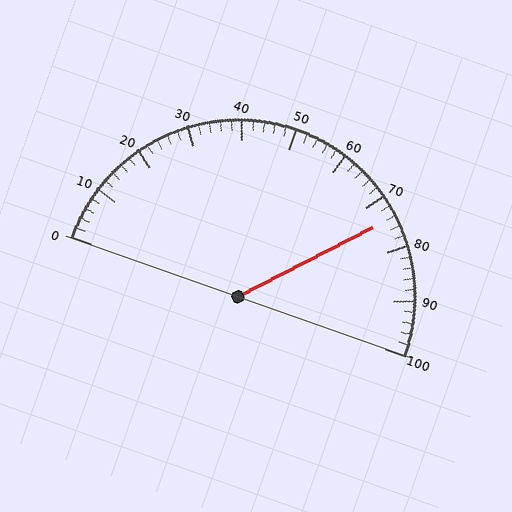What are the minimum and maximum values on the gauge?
The gauge ranges from 0 to 100.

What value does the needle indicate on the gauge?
The needle indicates approximately 74.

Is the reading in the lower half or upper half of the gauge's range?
The reading is in the upper half of the range (0 to 100).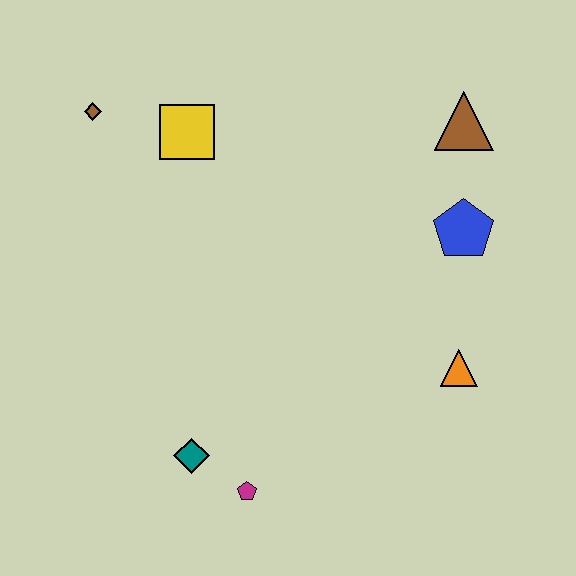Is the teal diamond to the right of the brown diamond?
Yes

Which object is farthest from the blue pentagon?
The brown diamond is farthest from the blue pentagon.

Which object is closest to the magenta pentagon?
The teal diamond is closest to the magenta pentagon.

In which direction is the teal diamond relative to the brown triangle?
The teal diamond is below the brown triangle.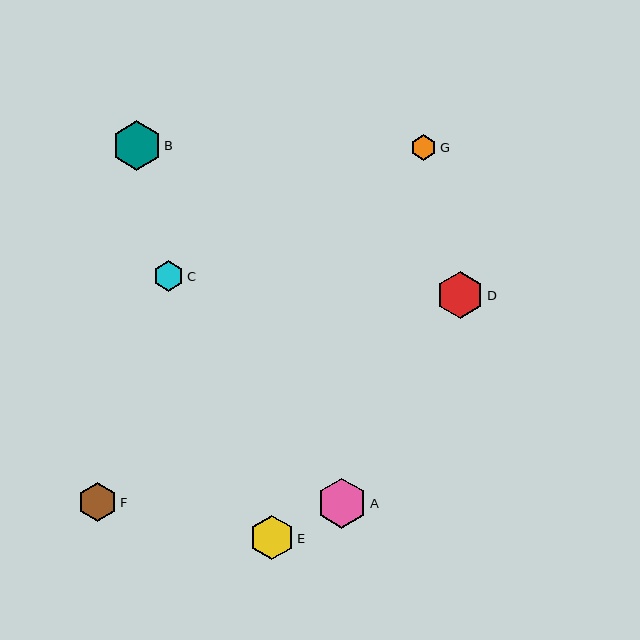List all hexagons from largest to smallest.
From largest to smallest: A, B, D, E, F, C, G.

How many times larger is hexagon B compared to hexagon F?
Hexagon B is approximately 1.3 times the size of hexagon F.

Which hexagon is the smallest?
Hexagon G is the smallest with a size of approximately 26 pixels.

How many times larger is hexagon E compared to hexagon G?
Hexagon E is approximately 1.7 times the size of hexagon G.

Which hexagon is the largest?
Hexagon A is the largest with a size of approximately 50 pixels.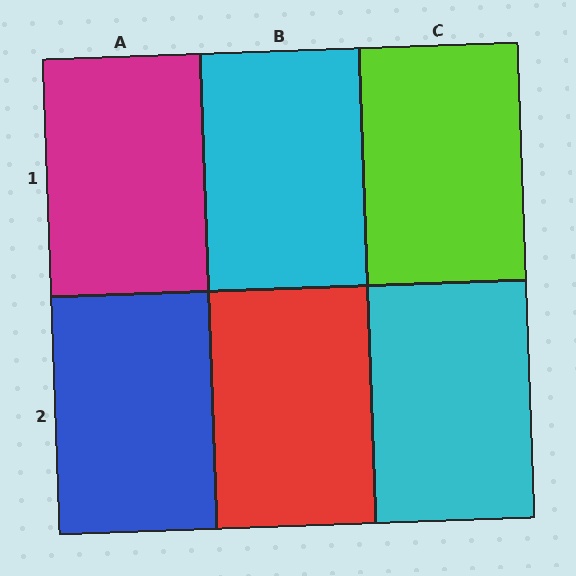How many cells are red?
1 cell is red.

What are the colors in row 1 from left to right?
Magenta, cyan, lime.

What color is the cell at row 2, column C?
Cyan.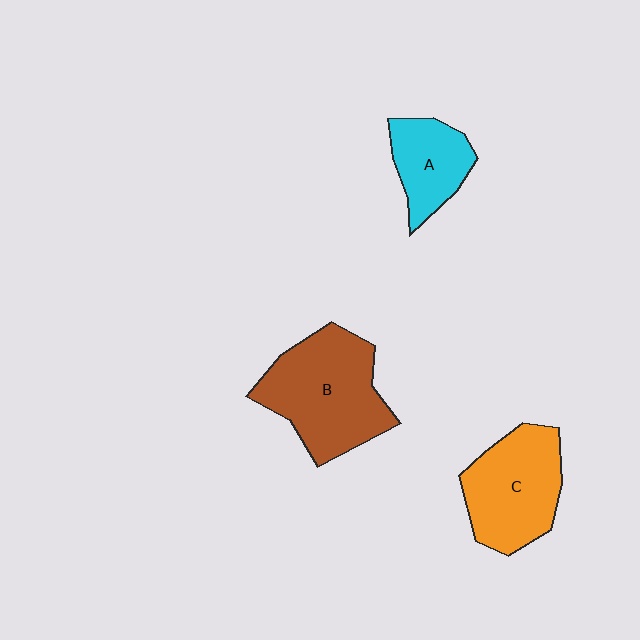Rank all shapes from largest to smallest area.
From largest to smallest: B (brown), C (orange), A (cyan).